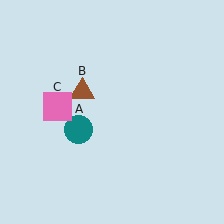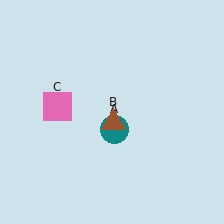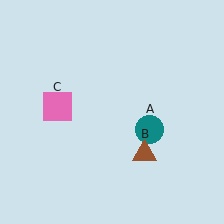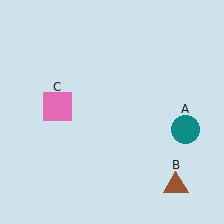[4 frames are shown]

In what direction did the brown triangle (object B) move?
The brown triangle (object B) moved down and to the right.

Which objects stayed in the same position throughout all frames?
Pink square (object C) remained stationary.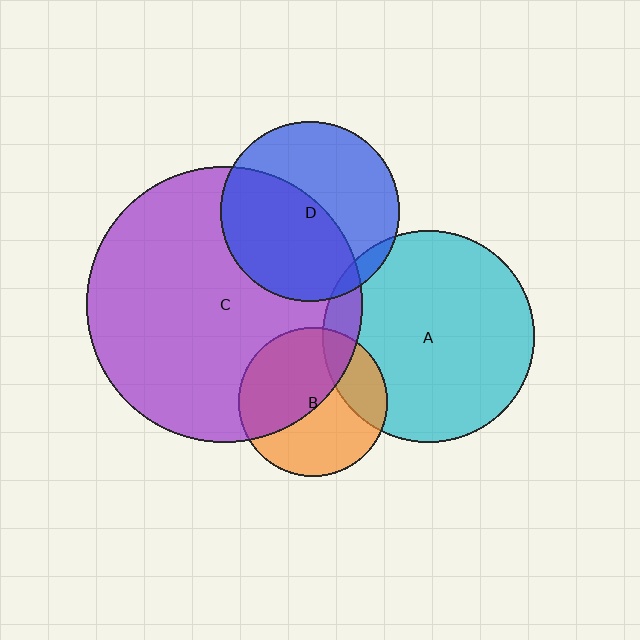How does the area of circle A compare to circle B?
Approximately 2.1 times.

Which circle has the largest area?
Circle C (purple).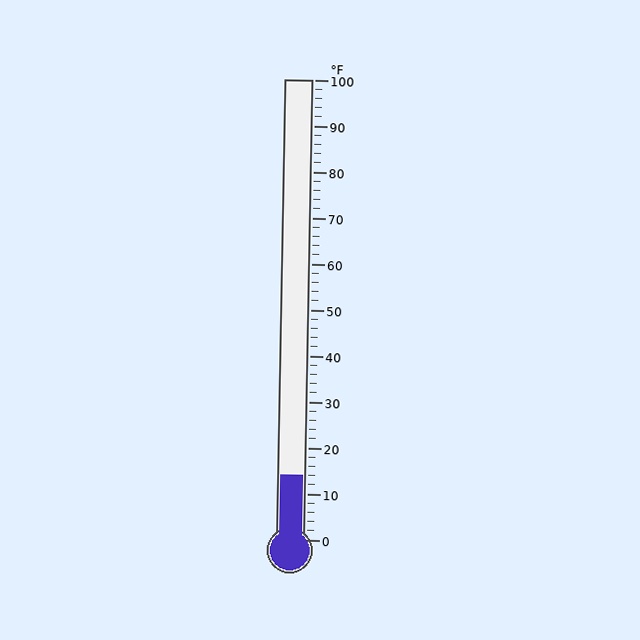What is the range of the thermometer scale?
The thermometer scale ranges from 0°F to 100°F.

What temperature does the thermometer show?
The thermometer shows approximately 14°F.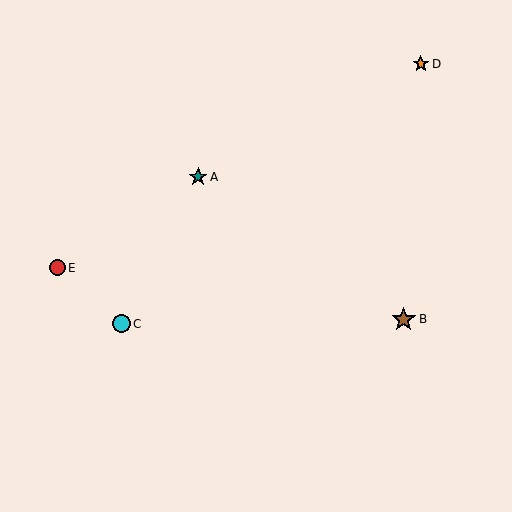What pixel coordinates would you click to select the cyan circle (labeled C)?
Click at (122, 324) to select the cyan circle C.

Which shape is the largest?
The brown star (labeled B) is the largest.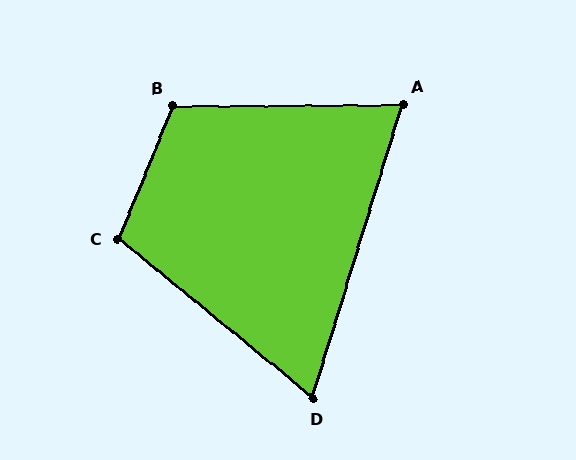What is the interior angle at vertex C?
Approximately 107 degrees (obtuse).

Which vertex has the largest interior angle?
B, at approximately 112 degrees.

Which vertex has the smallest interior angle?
D, at approximately 68 degrees.